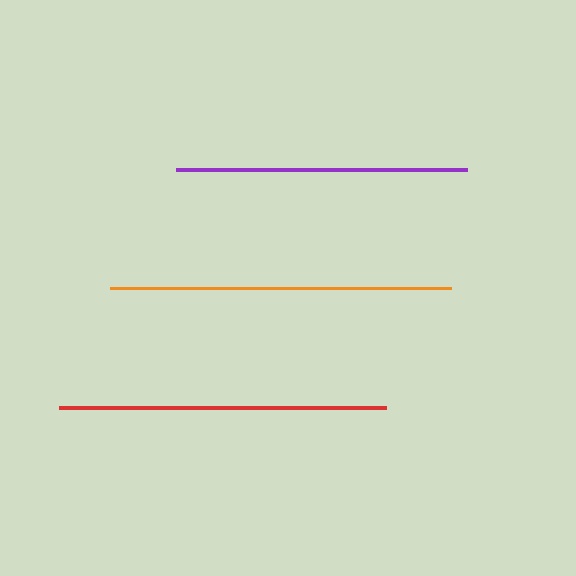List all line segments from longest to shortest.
From longest to shortest: orange, red, purple.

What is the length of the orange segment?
The orange segment is approximately 341 pixels long.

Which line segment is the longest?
The orange line is the longest at approximately 341 pixels.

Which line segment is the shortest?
The purple line is the shortest at approximately 290 pixels.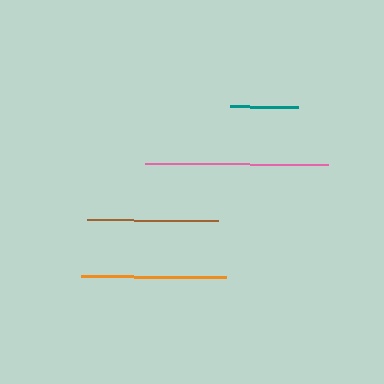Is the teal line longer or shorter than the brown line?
The brown line is longer than the teal line.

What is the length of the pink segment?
The pink segment is approximately 184 pixels long.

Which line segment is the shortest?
The teal line is the shortest at approximately 68 pixels.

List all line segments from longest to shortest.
From longest to shortest: pink, orange, brown, teal.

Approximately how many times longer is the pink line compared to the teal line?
The pink line is approximately 2.7 times the length of the teal line.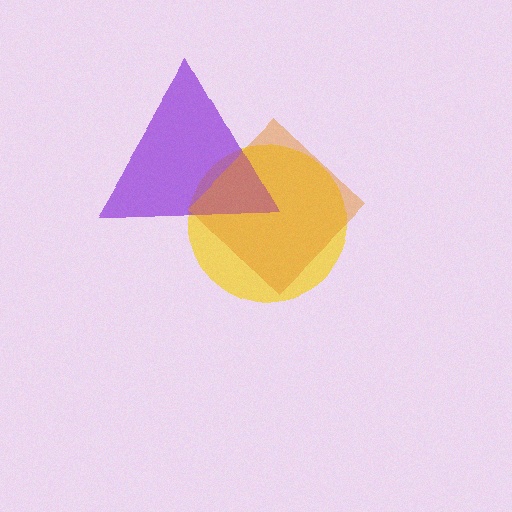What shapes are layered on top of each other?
The layered shapes are: a yellow circle, a purple triangle, an orange diamond.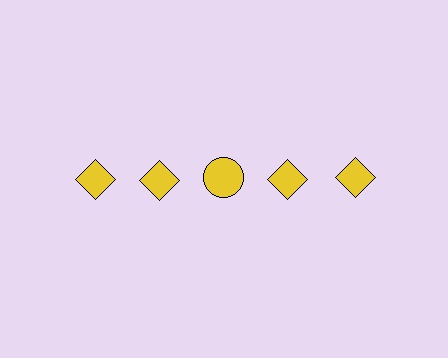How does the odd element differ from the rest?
It has a different shape: circle instead of diamond.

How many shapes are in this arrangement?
There are 5 shapes arranged in a grid pattern.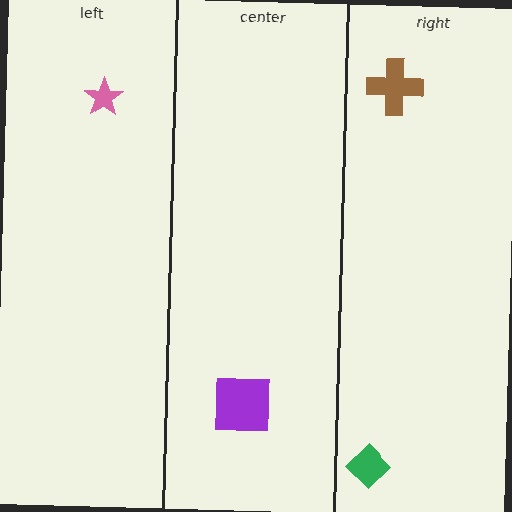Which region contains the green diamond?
The right region.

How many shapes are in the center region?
1.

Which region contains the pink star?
The left region.